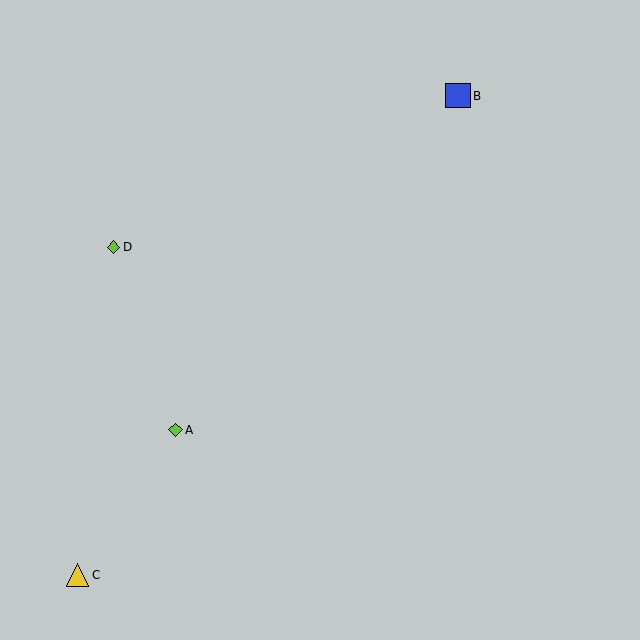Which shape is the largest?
The blue square (labeled B) is the largest.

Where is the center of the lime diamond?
The center of the lime diamond is at (113, 247).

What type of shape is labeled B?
Shape B is a blue square.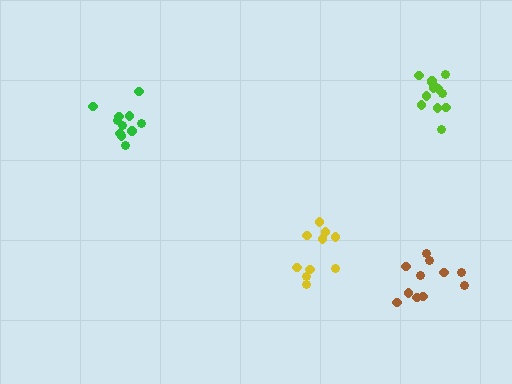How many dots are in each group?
Group 1: 11 dots, Group 2: 10 dots, Group 3: 11 dots, Group 4: 13 dots (45 total).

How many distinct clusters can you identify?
There are 4 distinct clusters.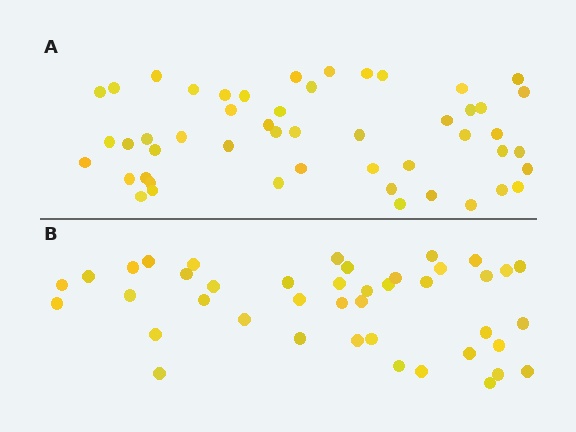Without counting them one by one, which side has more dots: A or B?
Region A (the top region) has more dots.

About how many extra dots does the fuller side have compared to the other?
Region A has roughly 8 or so more dots than region B.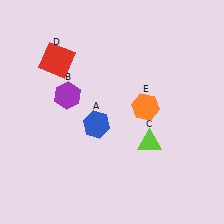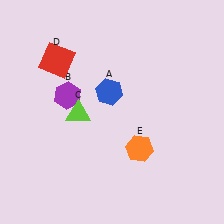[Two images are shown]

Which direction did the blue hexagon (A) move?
The blue hexagon (A) moved up.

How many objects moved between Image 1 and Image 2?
3 objects moved between the two images.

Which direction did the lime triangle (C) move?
The lime triangle (C) moved left.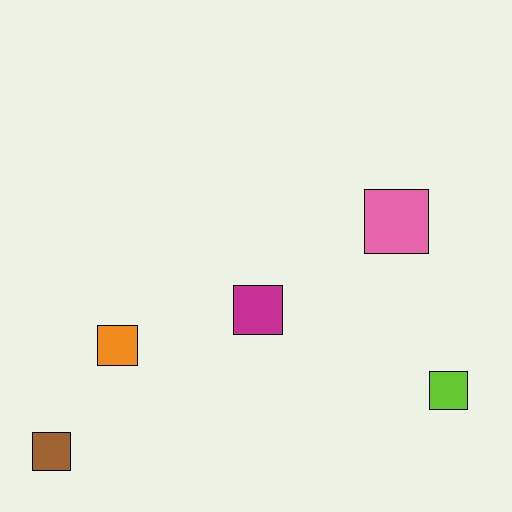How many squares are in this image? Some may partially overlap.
There are 5 squares.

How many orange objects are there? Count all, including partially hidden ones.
There is 1 orange object.